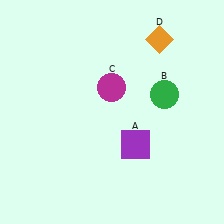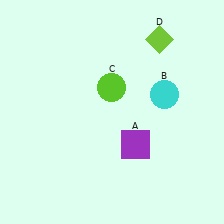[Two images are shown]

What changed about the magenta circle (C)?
In Image 1, C is magenta. In Image 2, it changed to lime.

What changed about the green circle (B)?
In Image 1, B is green. In Image 2, it changed to cyan.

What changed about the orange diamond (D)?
In Image 1, D is orange. In Image 2, it changed to lime.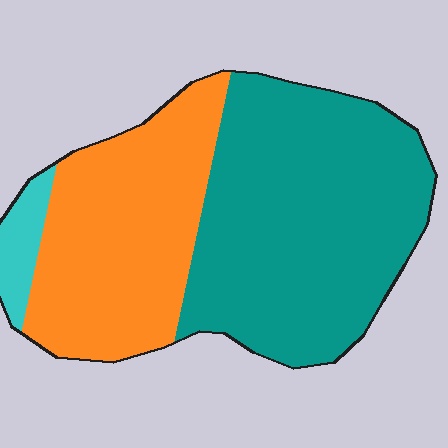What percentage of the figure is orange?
Orange covers roughly 40% of the figure.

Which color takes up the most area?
Teal, at roughly 55%.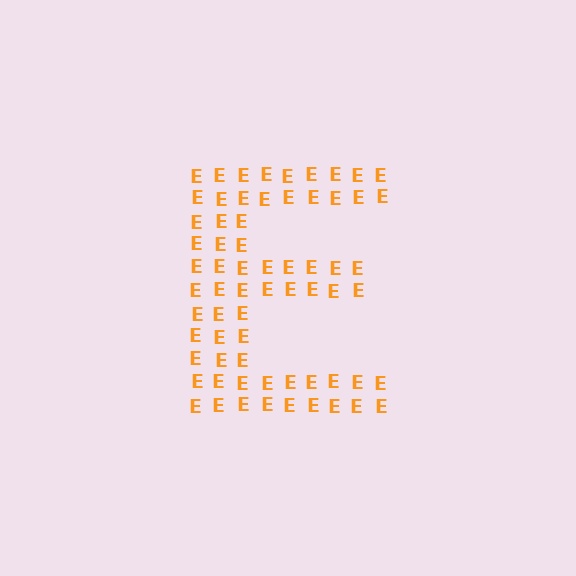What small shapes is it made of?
It is made of small letter E's.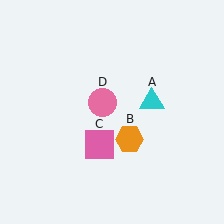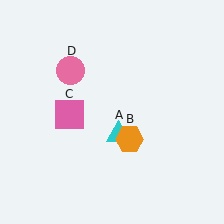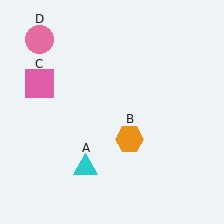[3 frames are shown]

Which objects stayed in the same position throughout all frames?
Orange hexagon (object B) remained stationary.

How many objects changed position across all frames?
3 objects changed position: cyan triangle (object A), pink square (object C), pink circle (object D).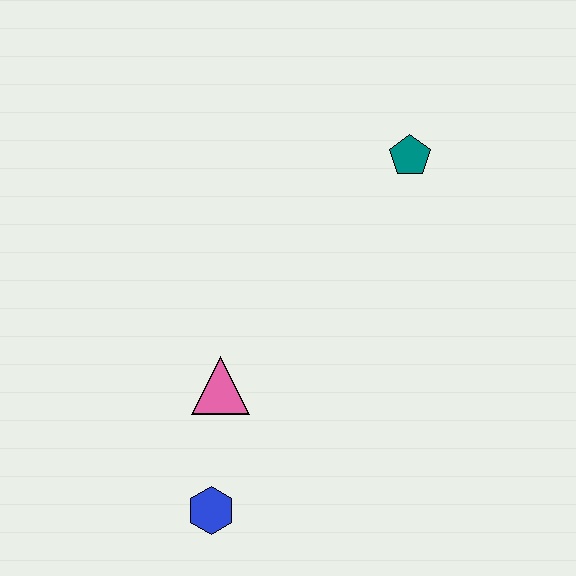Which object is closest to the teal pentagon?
The pink triangle is closest to the teal pentagon.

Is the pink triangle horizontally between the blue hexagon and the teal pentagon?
Yes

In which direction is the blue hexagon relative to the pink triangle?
The blue hexagon is below the pink triangle.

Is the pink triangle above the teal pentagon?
No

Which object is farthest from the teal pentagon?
The blue hexagon is farthest from the teal pentagon.